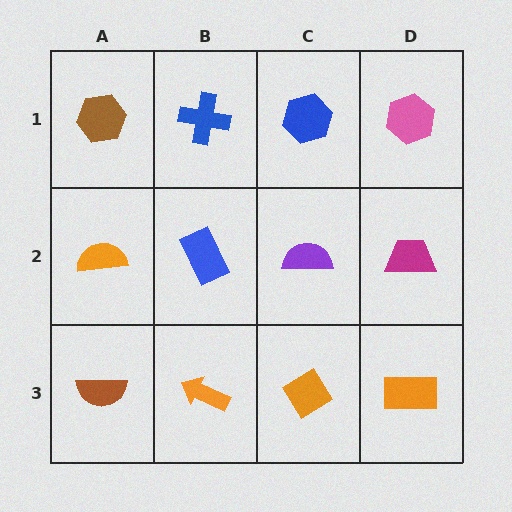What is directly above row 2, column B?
A blue cross.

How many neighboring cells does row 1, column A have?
2.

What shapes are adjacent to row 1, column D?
A magenta trapezoid (row 2, column D), a blue hexagon (row 1, column C).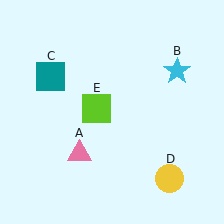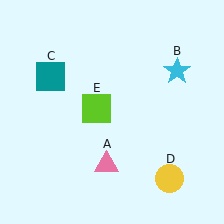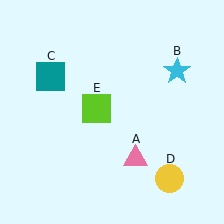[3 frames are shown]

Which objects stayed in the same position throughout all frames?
Cyan star (object B) and teal square (object C) and yellow circle (object D) and lime square (object E) remained stationary.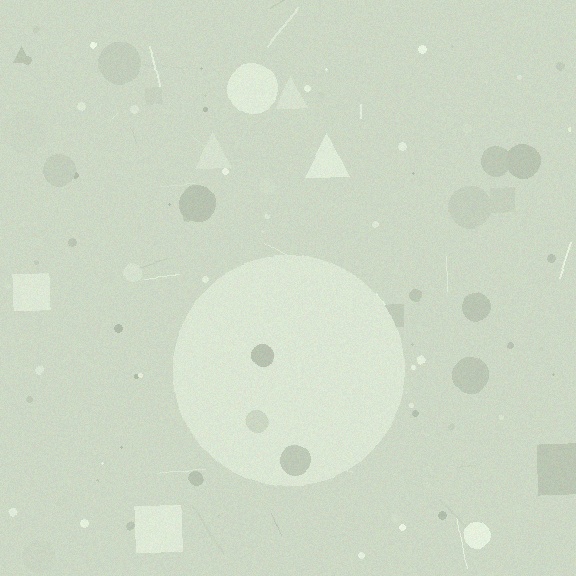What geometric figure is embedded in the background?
A circle is embedded in the background.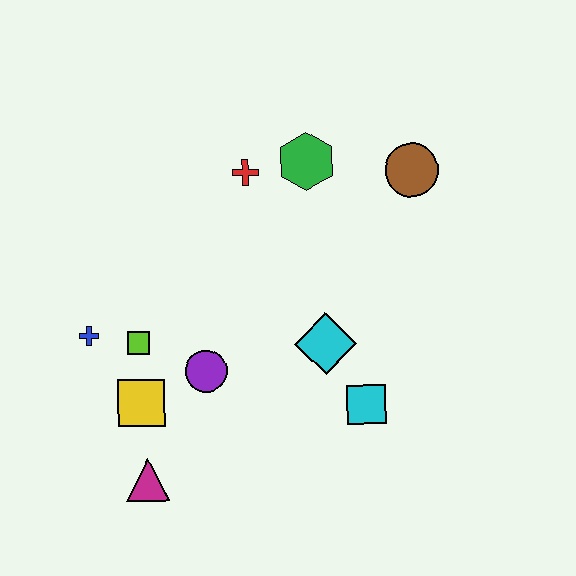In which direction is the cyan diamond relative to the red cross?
The cyan diamond is below the red cross.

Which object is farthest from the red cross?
The magenta triangle is farthest from the red cross.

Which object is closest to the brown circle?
The green hexagon is closest to the brown circle.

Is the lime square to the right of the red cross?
No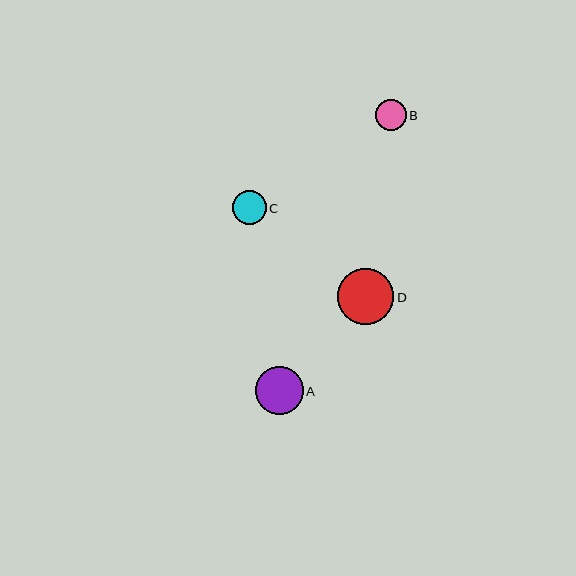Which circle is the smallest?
Circle B is the smallest with a size of approximately 31 pixels.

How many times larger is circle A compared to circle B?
Circle A is approximately 1.5 times the size of circle B.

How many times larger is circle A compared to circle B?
Circle A is approximately 1.5 times the size of circle B.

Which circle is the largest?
Circle D is the largest with a size of approximately 56 pixels.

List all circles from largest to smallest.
From largest to smallest: D, A, C, B.